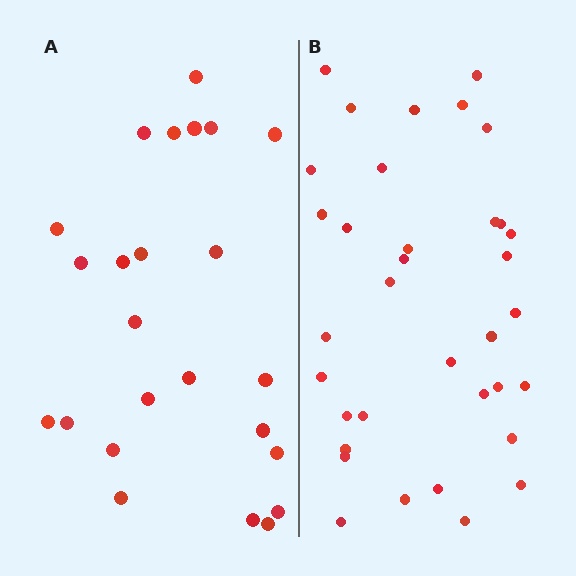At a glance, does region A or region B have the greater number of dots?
Region B (the right region) has more dots.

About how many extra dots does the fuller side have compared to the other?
Region B has roughly 12 or so more dots than region A.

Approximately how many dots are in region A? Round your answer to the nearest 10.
About 20 dots. (The exact count is 24, which rounds to 20.)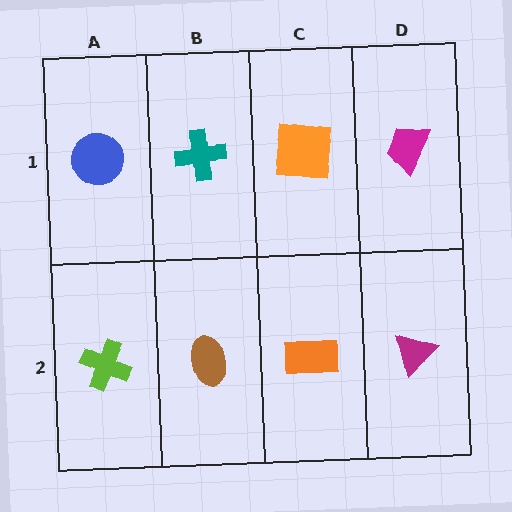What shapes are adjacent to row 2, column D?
A magenta trapezoid (row 1, column D), an orange rectangle (row 2, column C).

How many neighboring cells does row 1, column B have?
3.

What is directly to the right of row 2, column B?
An orange rectangle.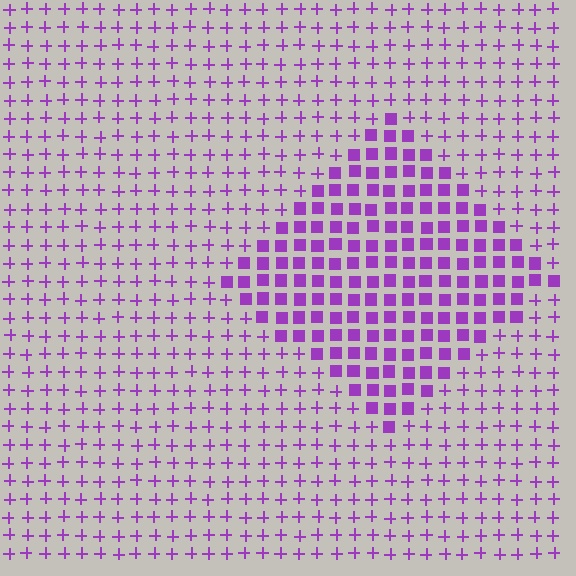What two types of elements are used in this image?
The image uses squares inside the diamond region and plus signs outside it.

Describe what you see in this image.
The image is filled with small purple elements arranged in a uniform grid. A diamond-shaped region contains squares, while the surrounding area contains plus signs. The boundary is defined purely by the change in element shape.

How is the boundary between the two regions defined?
The boundary is defined by a change in element shape: squares inside vs. plus signs outside. All elements share the same color and spacing.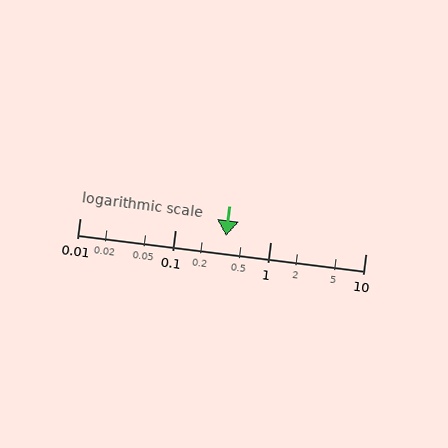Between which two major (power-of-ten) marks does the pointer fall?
The pointer is between 0.1 and 1.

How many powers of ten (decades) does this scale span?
The scale spans 3 decades, from 0.01 to 10.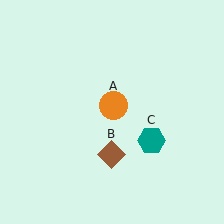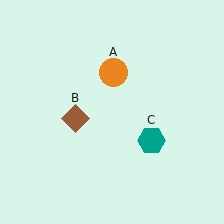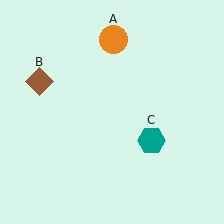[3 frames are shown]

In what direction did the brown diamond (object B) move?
The brown diamond (object B) moved up and to the left.